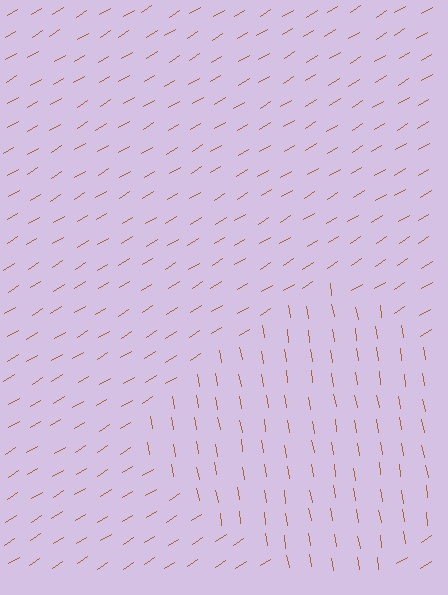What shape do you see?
I see a diamond.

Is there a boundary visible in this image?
Yes, there is a texture boundary formed by a change in line orientation.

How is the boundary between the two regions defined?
The boundary is defined purely by a change in line orientation (approximately 67 degrees difference). All lines are the same color and thickness.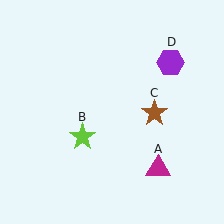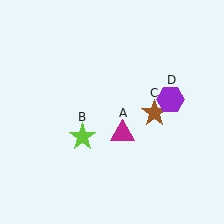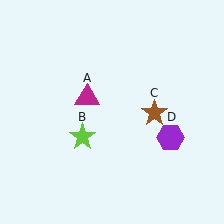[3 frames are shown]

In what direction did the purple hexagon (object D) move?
The purple hexagon (object D) moved down.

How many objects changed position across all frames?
2 objects changed position: magenta triangle (object A), purple hexagon (object D).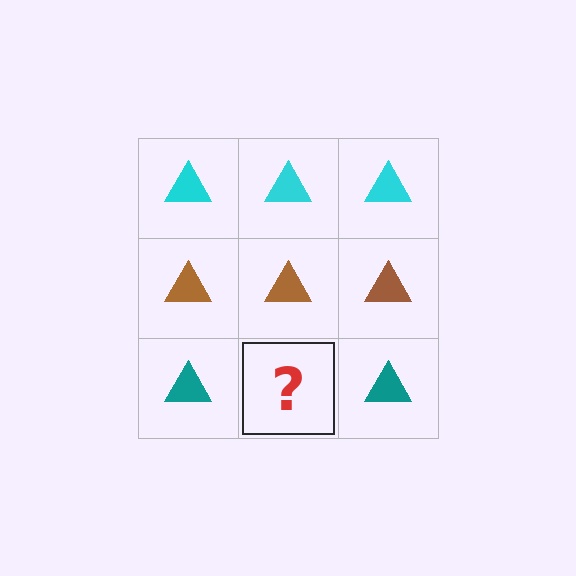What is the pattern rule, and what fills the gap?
The rule is that each row has a consistent color. The gap should be filled with a teal triangle.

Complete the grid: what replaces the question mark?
The question mark should be replaced with a teal triangle.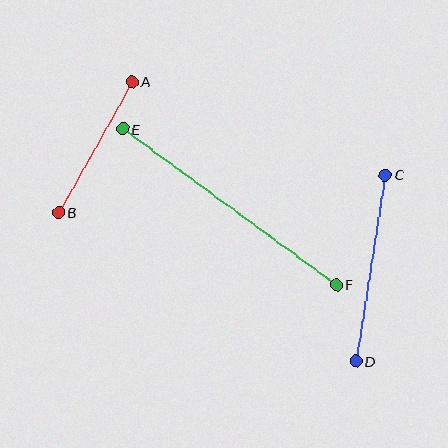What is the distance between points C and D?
The distance is approximately 188 pixels.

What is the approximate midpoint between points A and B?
The midpoint is at approximately (95, 147) pixels.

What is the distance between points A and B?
The distance is approximately 150 pixels.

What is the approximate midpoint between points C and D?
The midpoint is at approximately (371, 268) pixels.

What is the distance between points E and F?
The distance is approximately 264 pixels.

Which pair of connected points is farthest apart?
Points E and F are farthest apart.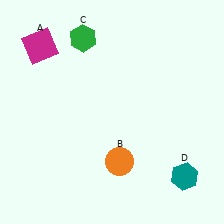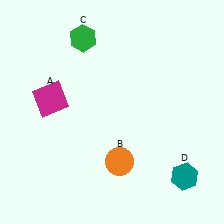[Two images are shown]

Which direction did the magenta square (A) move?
The magenta square (A) moved down.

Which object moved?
The magenta square (A) moved down.